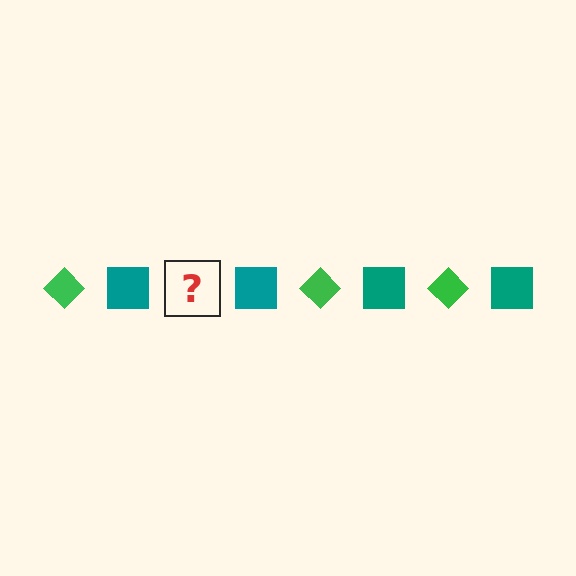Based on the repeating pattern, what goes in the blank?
The blank should be a green diamond.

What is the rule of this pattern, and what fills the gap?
The rule is that the pattern alternates between green diamond and teal square. The gap should be filled with a green diamond.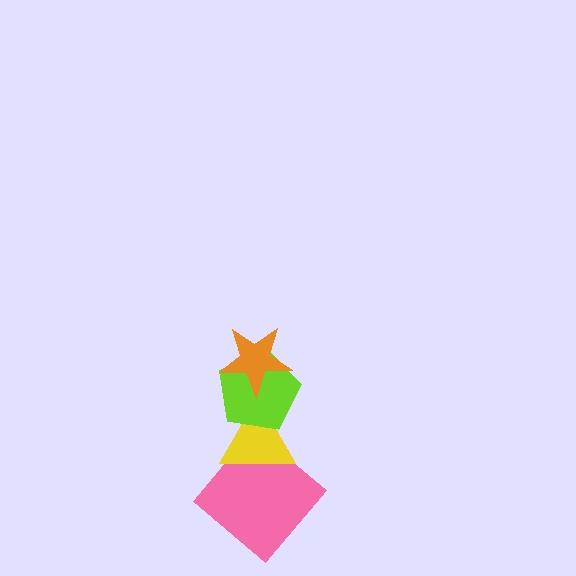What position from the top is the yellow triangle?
The yellow triangle is 3rd from the top.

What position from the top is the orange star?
The orange star is 1st from the top.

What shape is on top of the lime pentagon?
The orange star is on top of the lime pentagon.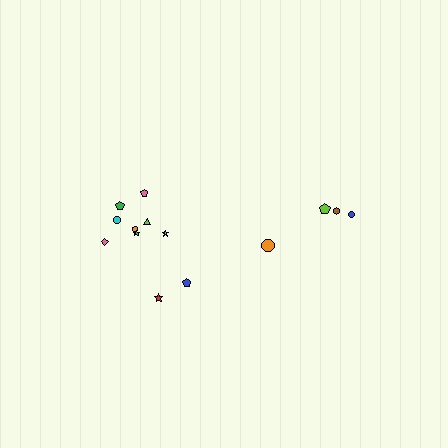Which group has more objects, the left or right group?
The left group.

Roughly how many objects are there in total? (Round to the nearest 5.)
Roughly 15 objects in total.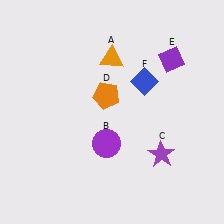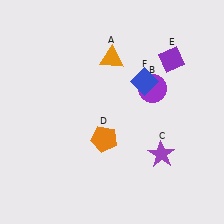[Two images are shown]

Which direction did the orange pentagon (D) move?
The orange pentagon (D) moved down.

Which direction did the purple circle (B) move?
The purple circle (B) moved up.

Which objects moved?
The objects that moved are: the purple circle (B), the orange pentagon (D).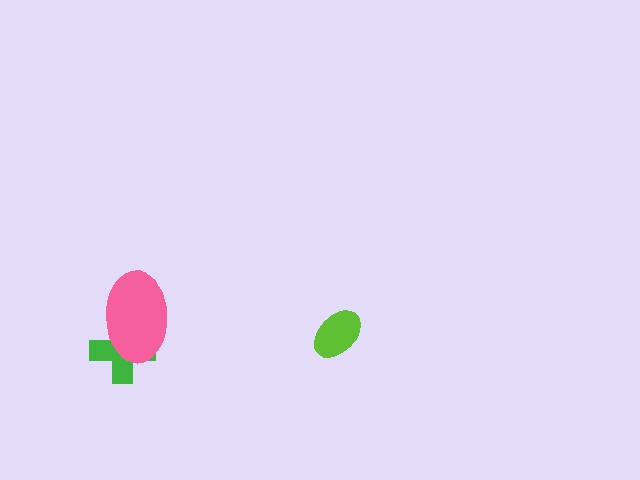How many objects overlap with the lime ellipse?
0 objects overlap with the lime ellipse.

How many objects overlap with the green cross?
1 object overlaps with the green cross.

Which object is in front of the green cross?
The pink ellipse is in front of the green cross.